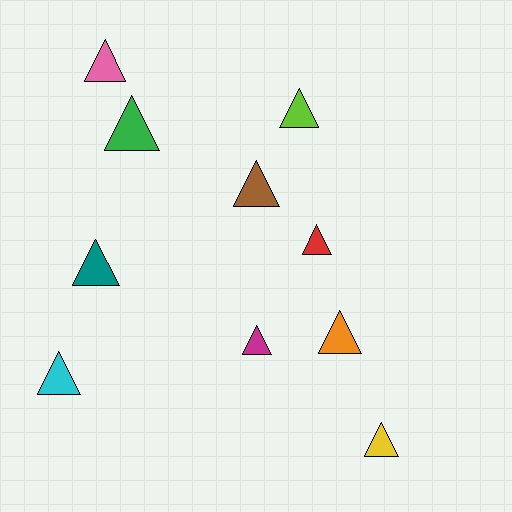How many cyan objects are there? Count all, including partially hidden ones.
There is 1 cyan object.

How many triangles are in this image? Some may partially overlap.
There are 10 triangles.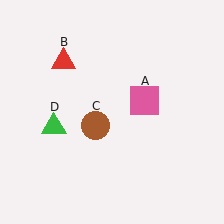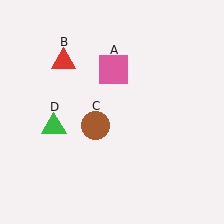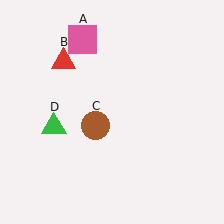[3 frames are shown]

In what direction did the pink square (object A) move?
The pink square (object A) moved up and to the left.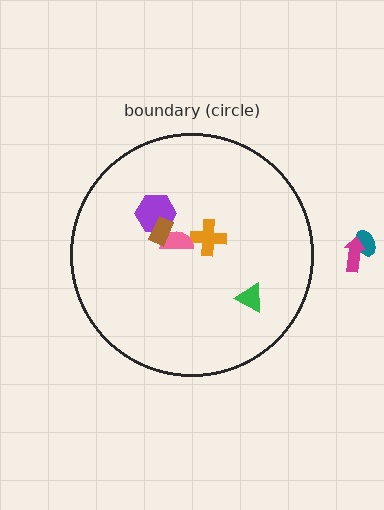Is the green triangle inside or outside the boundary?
Inside.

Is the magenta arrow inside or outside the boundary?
Outside.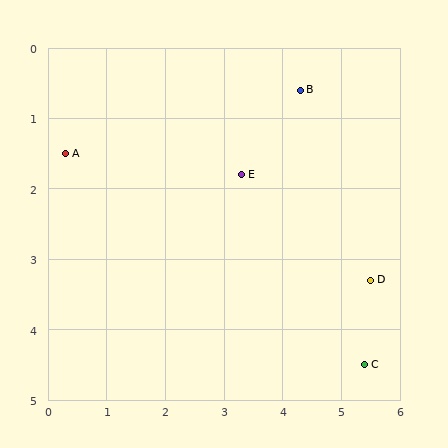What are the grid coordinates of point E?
Point E is at approximately (3.3, 1.8).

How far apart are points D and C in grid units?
Points D and C are about 1.2 grid units apart.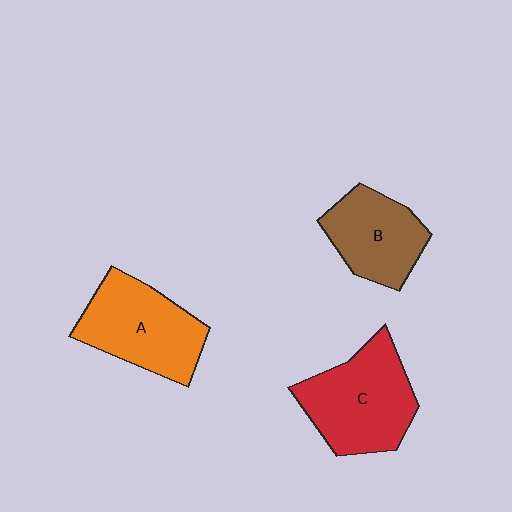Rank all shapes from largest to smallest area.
From largest to smallest: C (red), A (orange), B (brown).